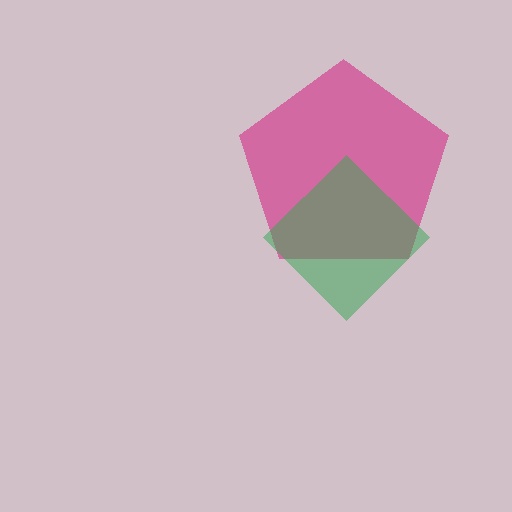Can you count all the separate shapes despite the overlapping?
Yes, there are 2 separate shapes.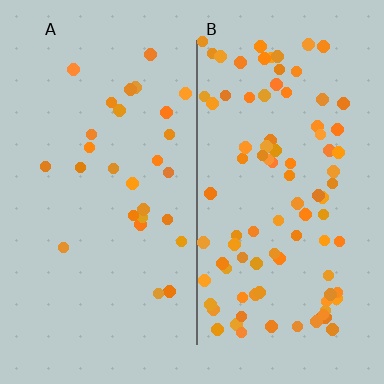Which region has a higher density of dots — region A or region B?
B (the right).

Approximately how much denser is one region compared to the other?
Approximately 3.3× — region B over region A.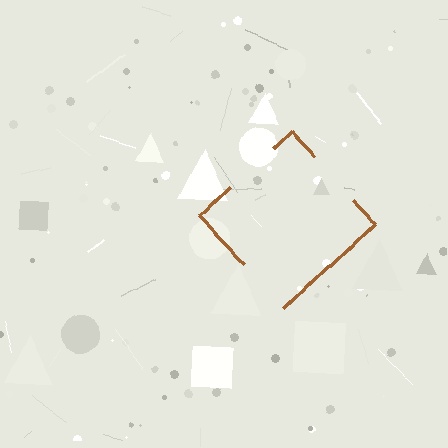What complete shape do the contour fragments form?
The contour fragments form a diamond.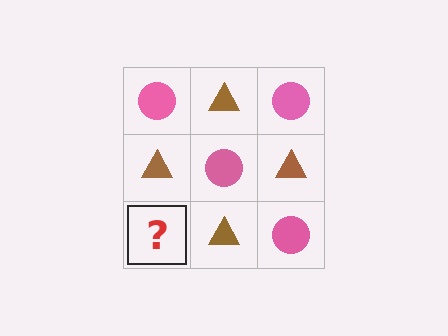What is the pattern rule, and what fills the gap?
The rule is that it alternates pink circle and brown triangle in a checkerboard pattern. The gap should be filled with a pink circle.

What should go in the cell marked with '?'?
The missing cell should contain a pink circle.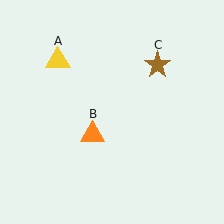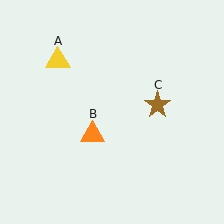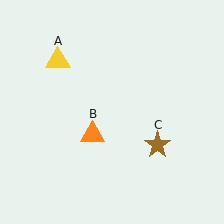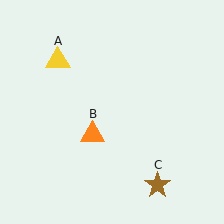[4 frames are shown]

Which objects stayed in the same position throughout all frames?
Yellow triangle (object A) and orange triangle (object B) remained stationary.